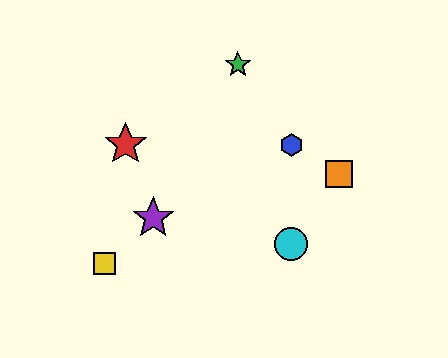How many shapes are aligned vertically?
2 shapes (the blue hexagon, the cyan circle) are aligned vertically.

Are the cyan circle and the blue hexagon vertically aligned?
Yes, both are at x≈291.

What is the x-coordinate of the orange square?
The orange square is at x≈339.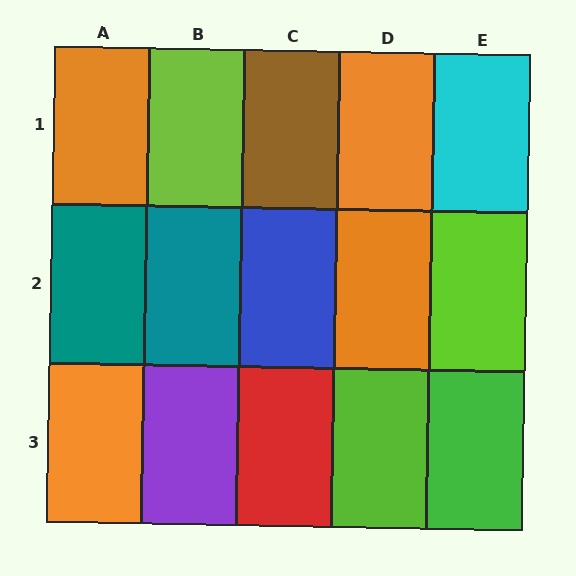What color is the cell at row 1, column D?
Orange.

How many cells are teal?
2 cells are teal.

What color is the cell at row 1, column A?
Orange.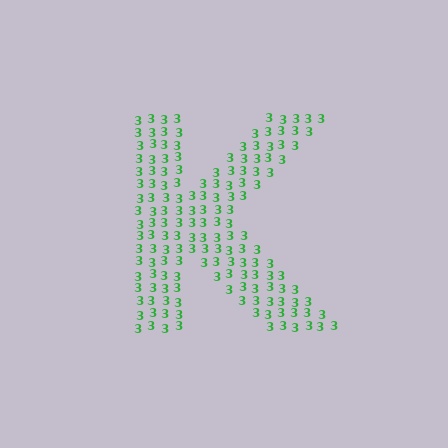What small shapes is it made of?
It is made of small digit 3's.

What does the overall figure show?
The overall figure shows the letter K.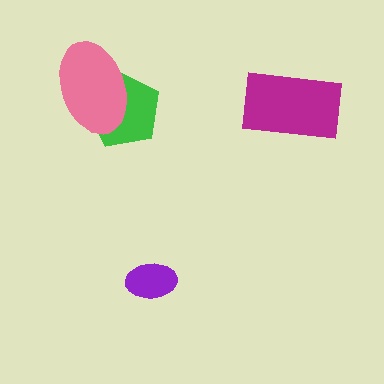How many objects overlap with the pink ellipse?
1 object overlaps with the pink ellipse.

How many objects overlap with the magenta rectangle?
0 objects overlap with the magenta rectangle.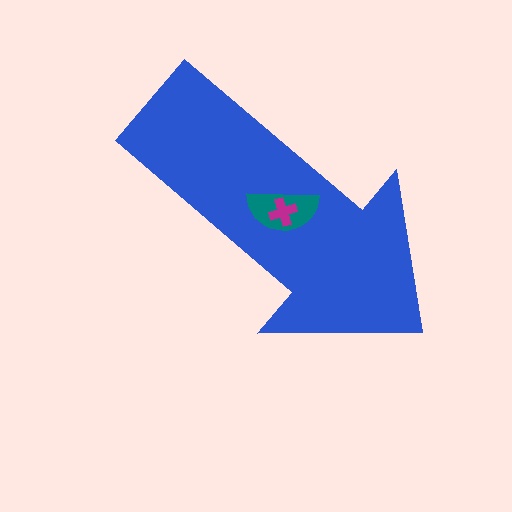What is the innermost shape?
The magenta cross.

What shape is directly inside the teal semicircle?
The magenta cross.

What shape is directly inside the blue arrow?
The teal semicircle.